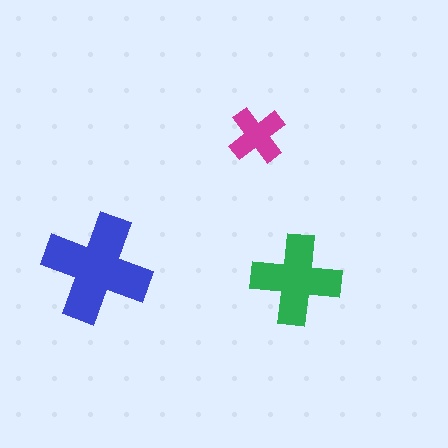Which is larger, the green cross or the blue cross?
The blue one.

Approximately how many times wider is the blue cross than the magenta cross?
About 2 times wider.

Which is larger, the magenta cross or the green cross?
The green one.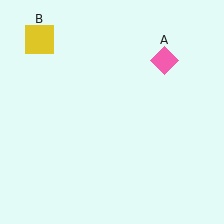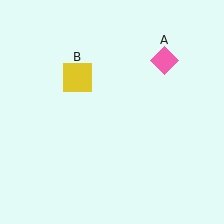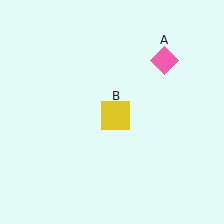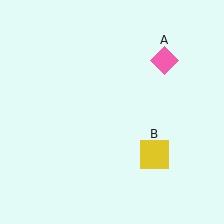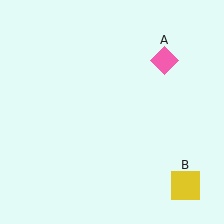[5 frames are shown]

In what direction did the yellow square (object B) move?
The yellow square (object B) moved down and to the right.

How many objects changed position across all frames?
1 object changed position: yellow square (object B).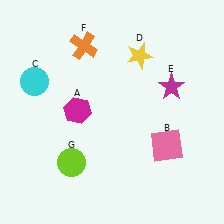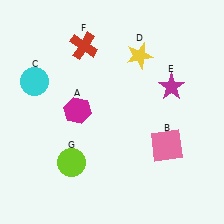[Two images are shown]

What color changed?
The cross (F) changed from orange in Image 1 to red in Image 2.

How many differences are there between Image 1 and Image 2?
There is 1 difference between the two images.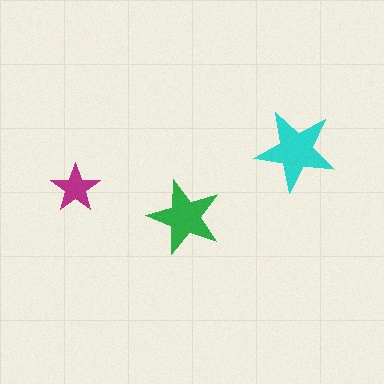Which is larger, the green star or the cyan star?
The cyan one.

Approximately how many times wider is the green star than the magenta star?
About 1.5 times wider.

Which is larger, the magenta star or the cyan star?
The cyan one.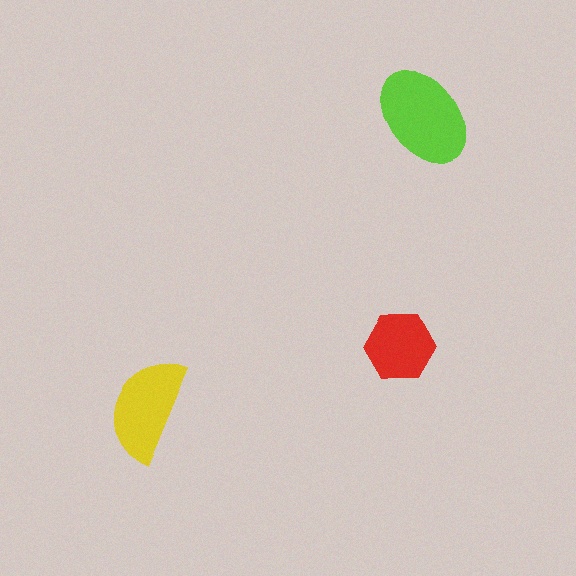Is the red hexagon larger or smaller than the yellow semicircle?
Smaller.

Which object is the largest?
The lime ellipse.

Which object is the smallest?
The red hexagon.